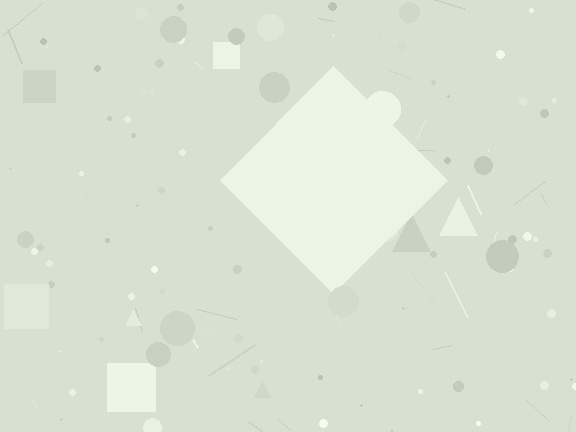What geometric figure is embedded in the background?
A diamond is embedded in the background.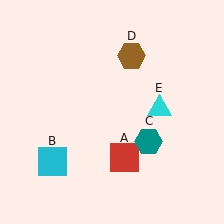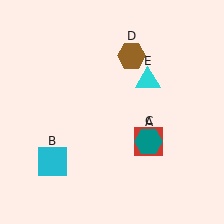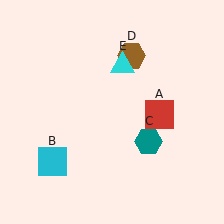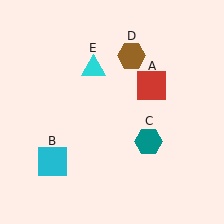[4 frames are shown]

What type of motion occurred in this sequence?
The red square (object A), cyan triangle (object E) rotated counterclockwise around the center of the scene.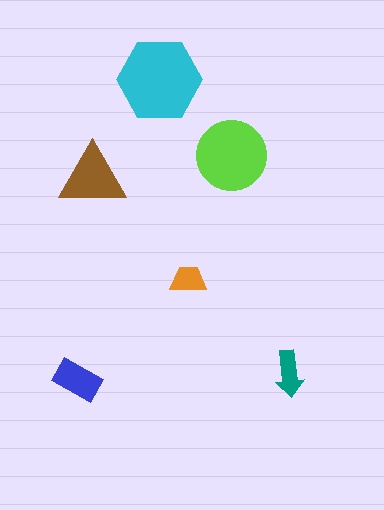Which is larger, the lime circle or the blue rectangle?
The lime circle.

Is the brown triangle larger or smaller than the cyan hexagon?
Smaller.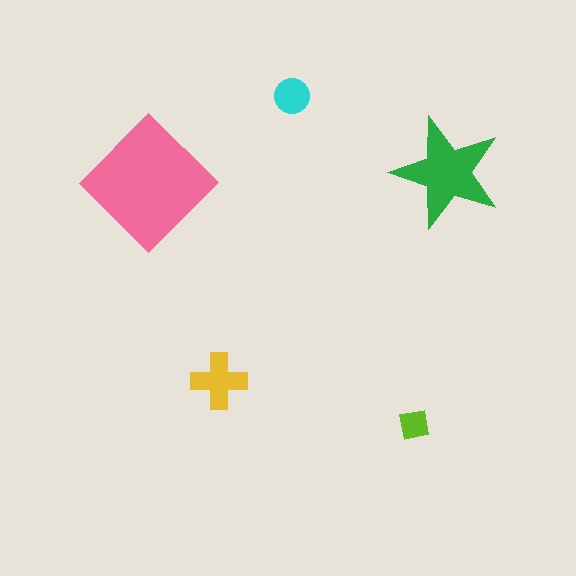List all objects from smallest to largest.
The lime square, the cyan circle, the yellow cross, the green star, the pink diamond.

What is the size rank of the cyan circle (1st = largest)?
4th.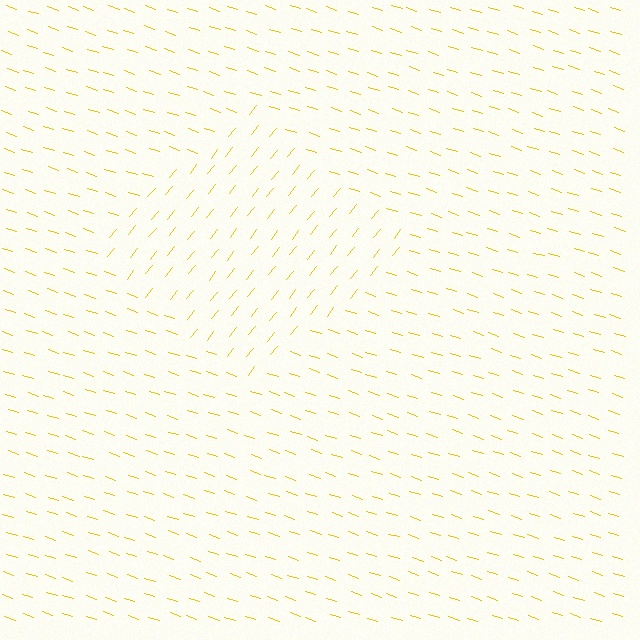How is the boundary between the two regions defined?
The boundary is defined purely by a change in line orientation (approximately 69 degrees difference). All lines are the same color and thickness.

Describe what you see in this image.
The image is filled with small yellow line segments. A diamond region in the image has lines oriented differently from the surrounding lines, creating a visible texture boundary.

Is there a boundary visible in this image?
Yes, there is a texture boundary formed by a change in line orientation.